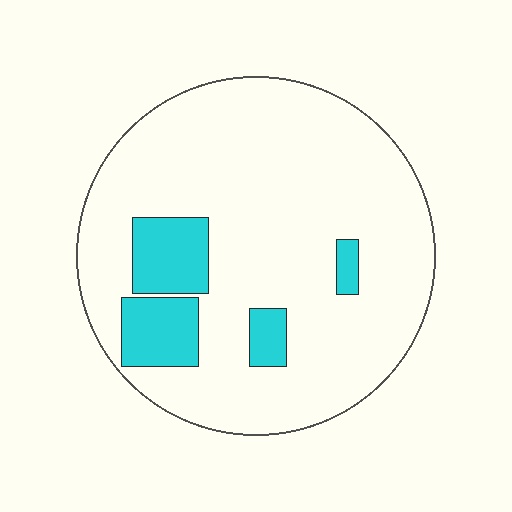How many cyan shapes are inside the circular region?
4.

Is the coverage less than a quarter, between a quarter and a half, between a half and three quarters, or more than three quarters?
Less than a quarter.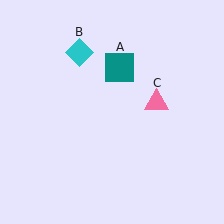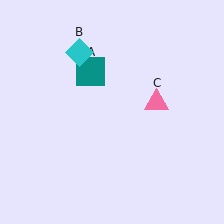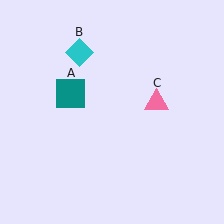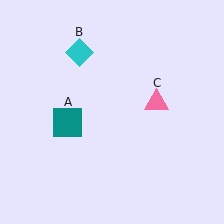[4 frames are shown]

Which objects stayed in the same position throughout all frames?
Cyan diamond (object B) and pink triangle (object C) remained stationary.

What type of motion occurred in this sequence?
The teal square (object A) rotated counterclockwise around the center of the scene.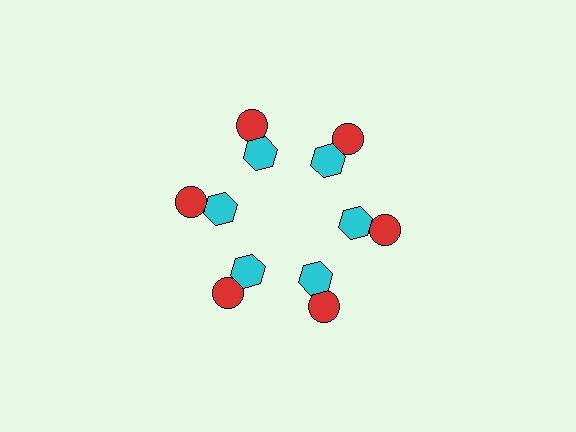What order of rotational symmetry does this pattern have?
This pattern has 6-fold rotational symmetry.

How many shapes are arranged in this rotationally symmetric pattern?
There are 12 shapes, arranged in 6 groups of 2.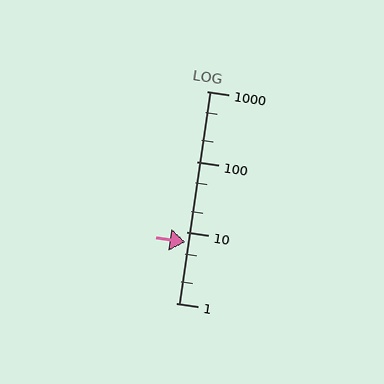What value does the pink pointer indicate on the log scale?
The pointer indicates approximately 7.3.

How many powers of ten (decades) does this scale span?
The scale spans 3 decades, from 1 to 1000.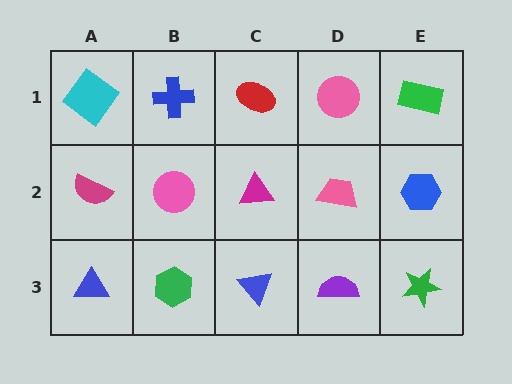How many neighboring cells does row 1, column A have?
2.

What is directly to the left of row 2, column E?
A pink trapezoid.